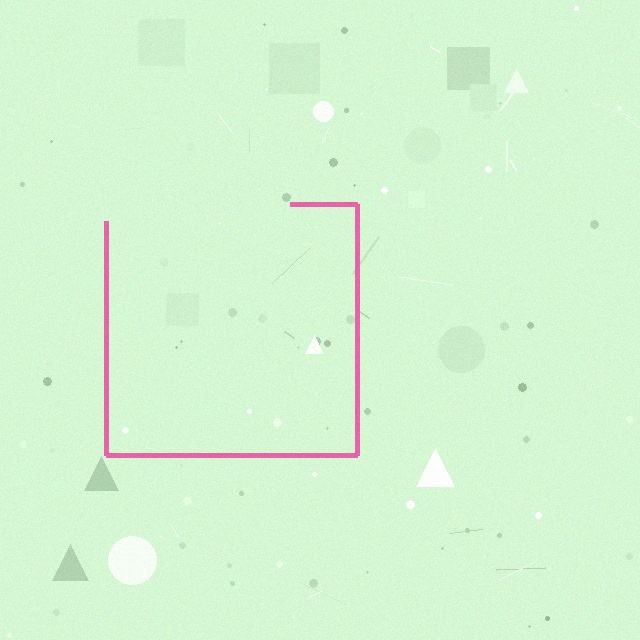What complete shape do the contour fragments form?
The contour fragments form a square.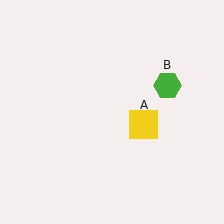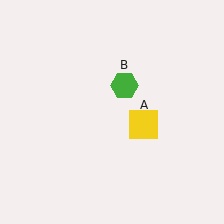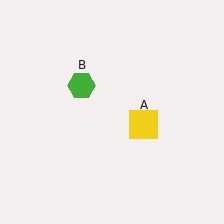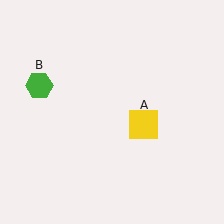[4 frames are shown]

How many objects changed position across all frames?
1 object changed position: green hexagon (object B).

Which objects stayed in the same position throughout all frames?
Yellow square (object A) remained stationary.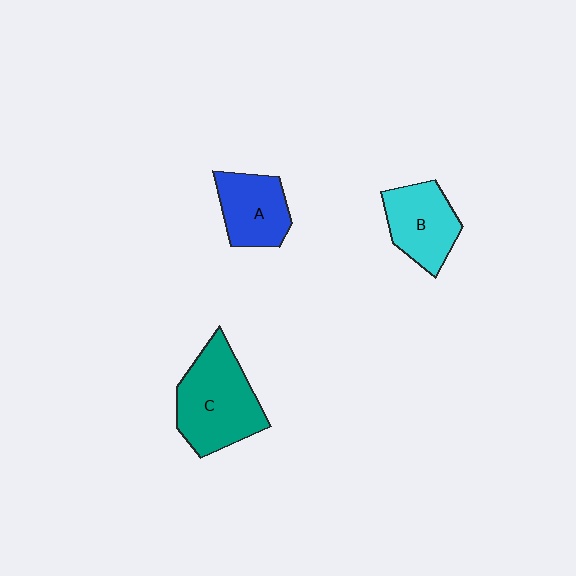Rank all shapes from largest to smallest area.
From largest to smallest: C (teal), B (cyan), A (blue).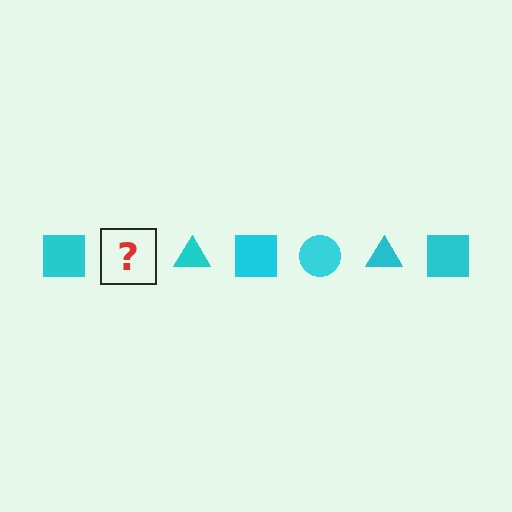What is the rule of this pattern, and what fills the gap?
The rule is that the pattern cycles through square, circle, triangle shapes in cyan. The gap should be filled with a cyan circle.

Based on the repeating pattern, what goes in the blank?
The blank should be a cyan circle.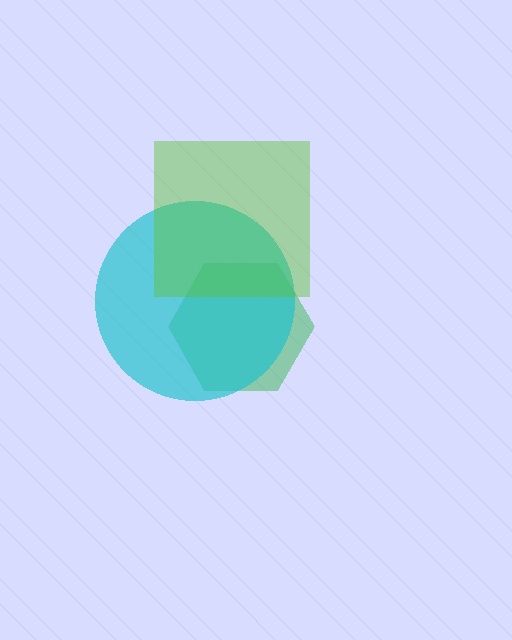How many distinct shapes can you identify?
There are 3 distinct shapes: a green hexagon, a cyan circle, a lime square.